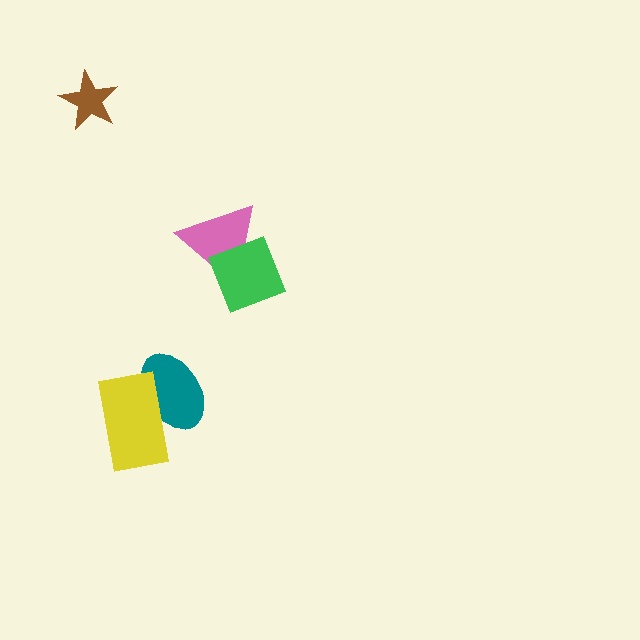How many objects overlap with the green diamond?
1 object overlaps with the green diamond.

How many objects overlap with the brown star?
0 objects overlap with the brown star.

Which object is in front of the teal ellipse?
The yellow rectangle is in front of the teal ellipse.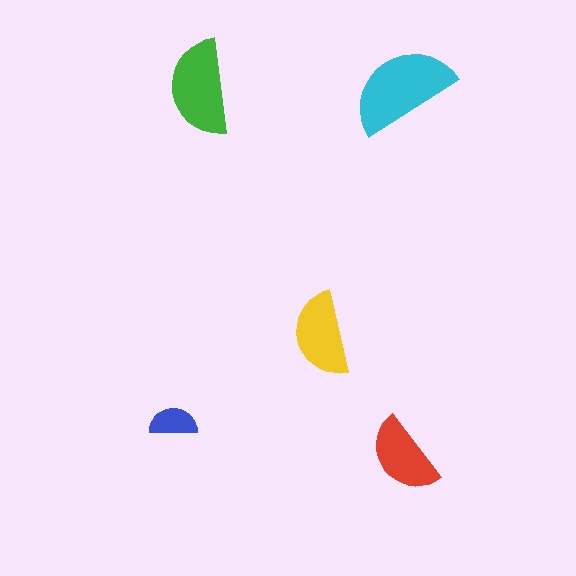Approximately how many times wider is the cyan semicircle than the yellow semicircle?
About 1.5 times wider.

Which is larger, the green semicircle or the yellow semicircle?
The green one.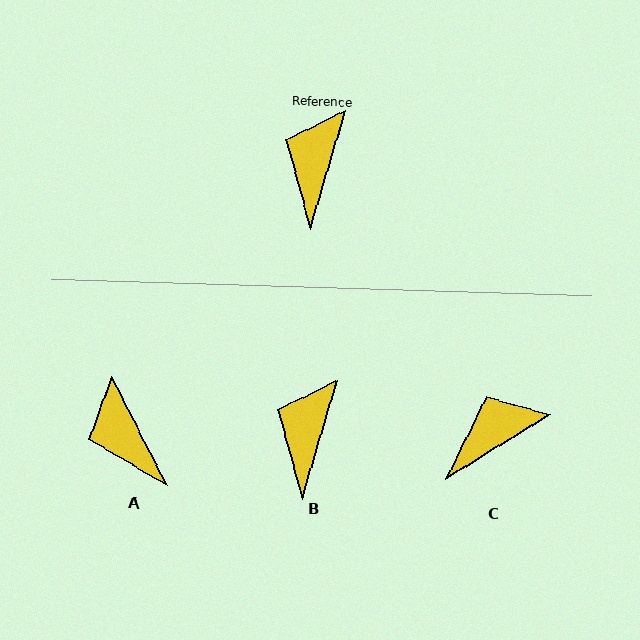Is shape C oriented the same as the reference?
No, it is off by about 41 degrees.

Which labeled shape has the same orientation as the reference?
B.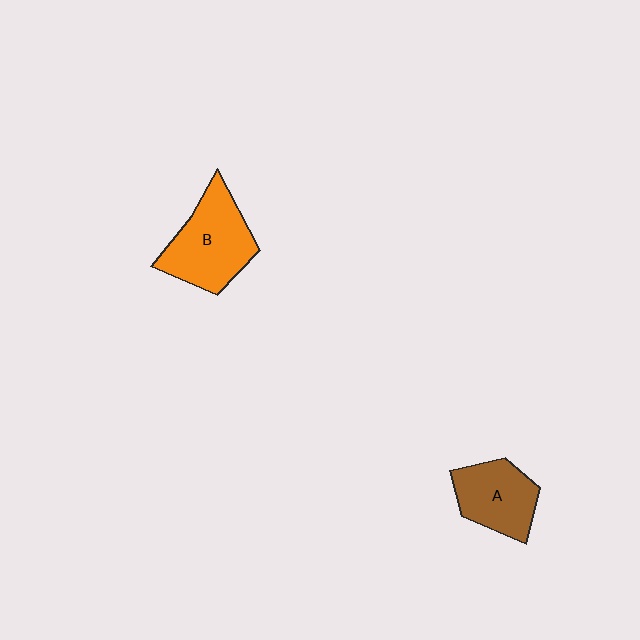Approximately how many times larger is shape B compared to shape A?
Approximately 1.3 times.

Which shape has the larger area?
Shape B (orange).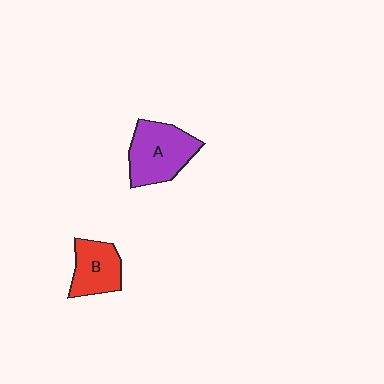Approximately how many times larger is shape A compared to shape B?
Approximately 1.4 times.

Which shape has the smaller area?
Shape B (red).